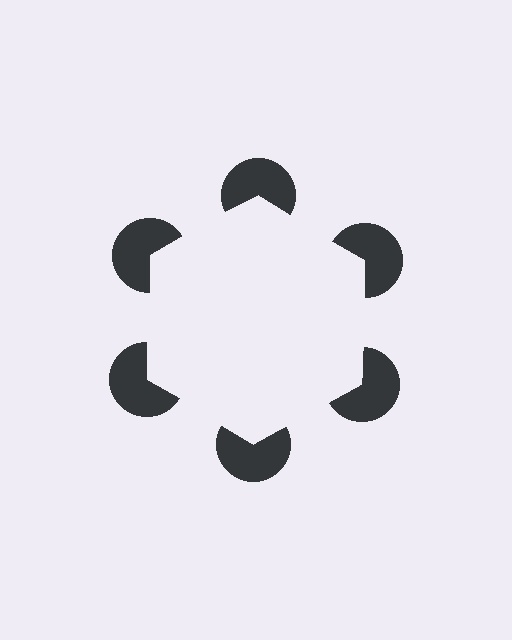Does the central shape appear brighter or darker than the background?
It typically appears slightly brighter than the background, even though no actual brightness change is drawn.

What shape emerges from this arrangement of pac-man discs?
An illusory hexagon — its edges are inferred from the aligned wedge cuts in the pac-man discs, not physically drawn.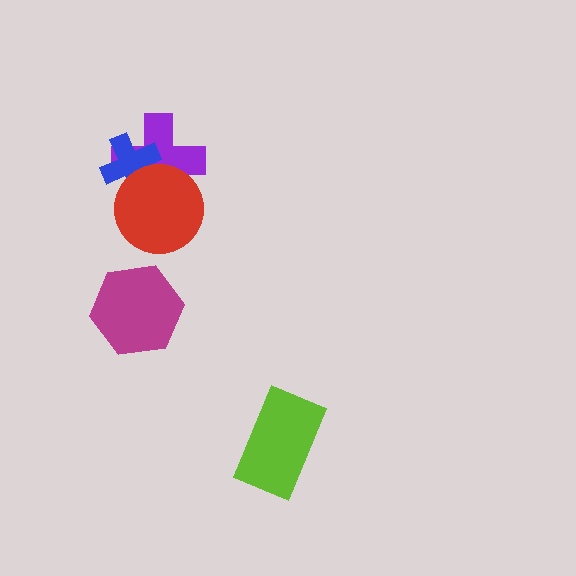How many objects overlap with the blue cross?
2 objects overlap with the blue cross.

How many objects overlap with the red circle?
2 objects overlap with the red circle.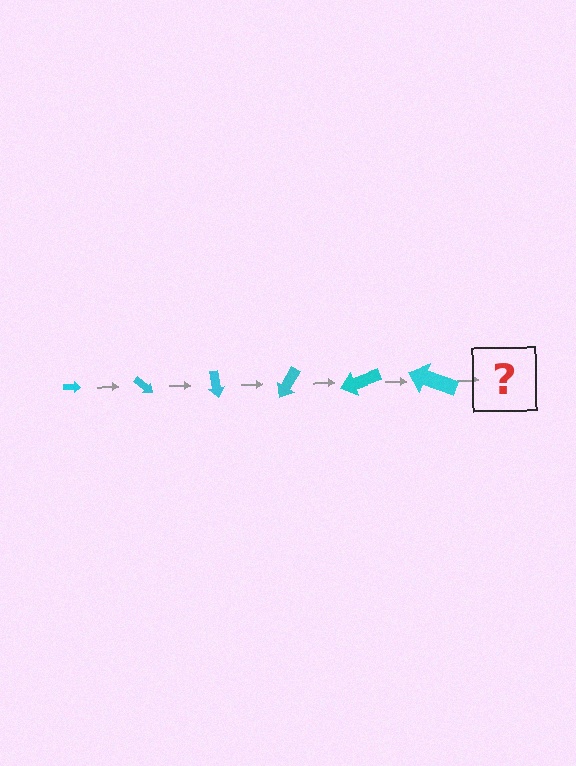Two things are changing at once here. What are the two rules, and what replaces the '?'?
The two rules are that the arrow grows larger each step and it rotates 40 degrees each step. The '?' should be an arrow, larger than the previous one and rotated 240 degrees from the start.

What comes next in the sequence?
The next element should be an arrow, larger than the previous one and rotated 240 degrees from the start.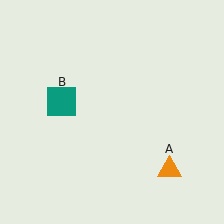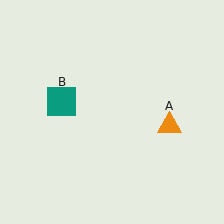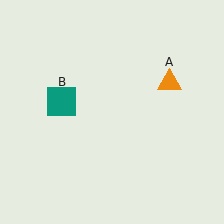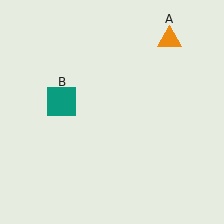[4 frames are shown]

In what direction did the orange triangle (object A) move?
The orange triangle (object A) moved up.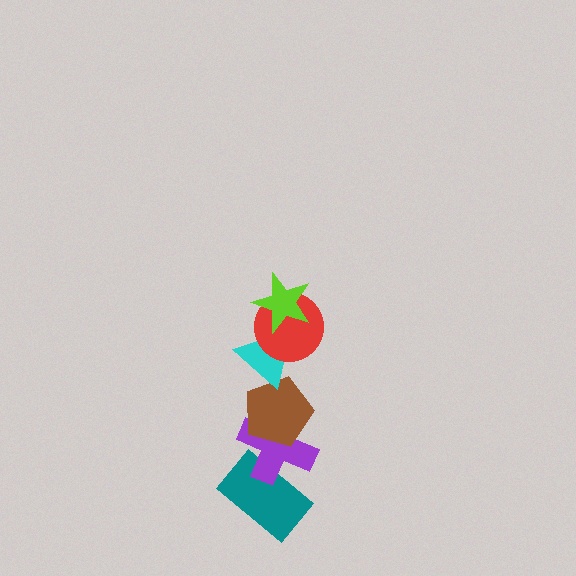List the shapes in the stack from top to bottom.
From top to bottom: the lime star, the red circle, the cyan triangle, the brown pentagon, the purple cross, the teal rectangle.